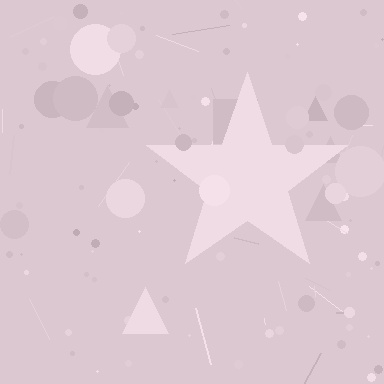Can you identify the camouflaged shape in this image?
The camouflaged shape is a star.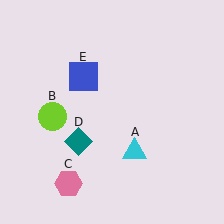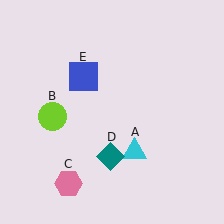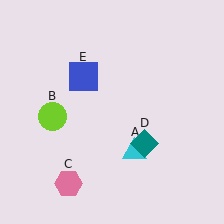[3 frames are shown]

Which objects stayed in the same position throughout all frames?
Cyan triangle (object A) and lime circle (object B) and pink hexagon (object C) and blue square (object E) remained stationary.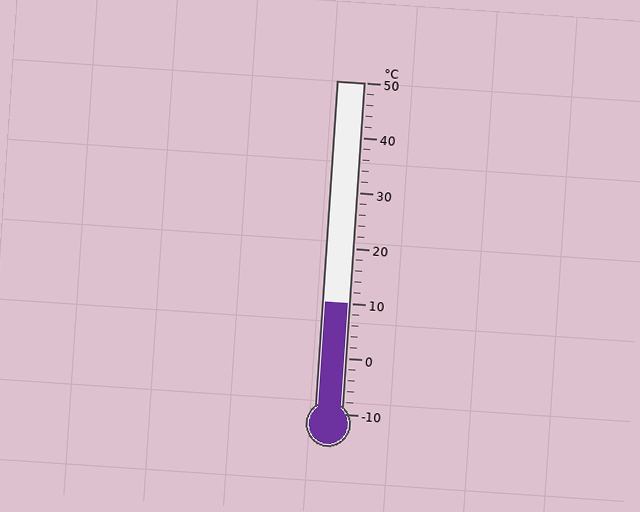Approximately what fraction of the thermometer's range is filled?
The thermometer is filled to approximately 35% of its range.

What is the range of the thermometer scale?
The thermometer scale ranges from -10°C to 50°C.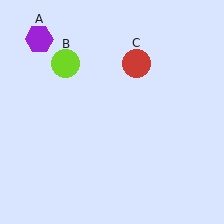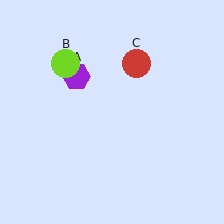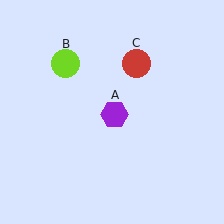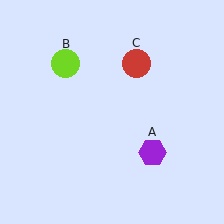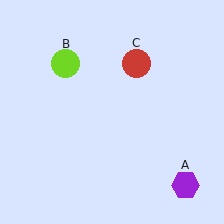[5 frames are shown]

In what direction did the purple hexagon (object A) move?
The purple hexagon (object A) moved down and to the right.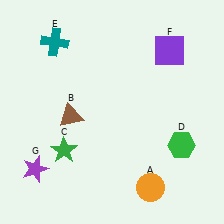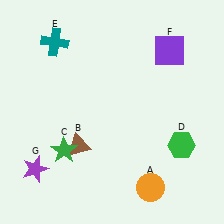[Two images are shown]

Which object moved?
The brown triangle (B) moved down.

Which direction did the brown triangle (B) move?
The brown triangle (B) moved down.